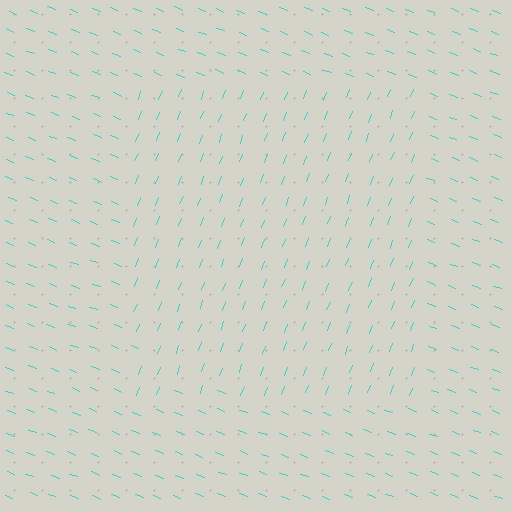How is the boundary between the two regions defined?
The boundary is defined purely by a change in line orientation (approximately 90 degrees difference). All lines are the same color and thickness.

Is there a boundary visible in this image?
Yes, there is a texture boundary formed by a change in line orientation.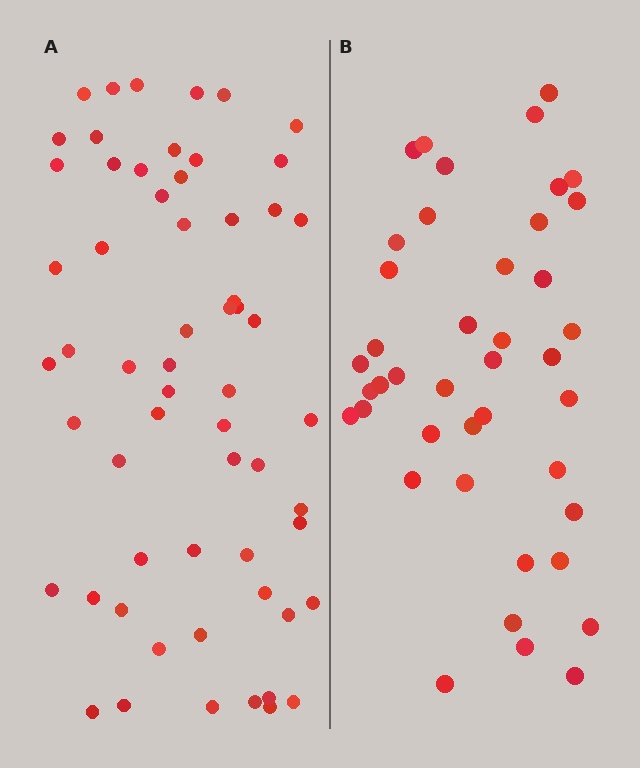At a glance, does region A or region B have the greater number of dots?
Region A (the left region) has more dots.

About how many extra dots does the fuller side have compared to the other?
Region A has approximately 20 more dots than region B.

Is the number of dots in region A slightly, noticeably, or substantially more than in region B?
Region A has noticeably more, but not dramatically so. The ratio is roughly 1.4 to 1.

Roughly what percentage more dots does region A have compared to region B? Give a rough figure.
About 45% more.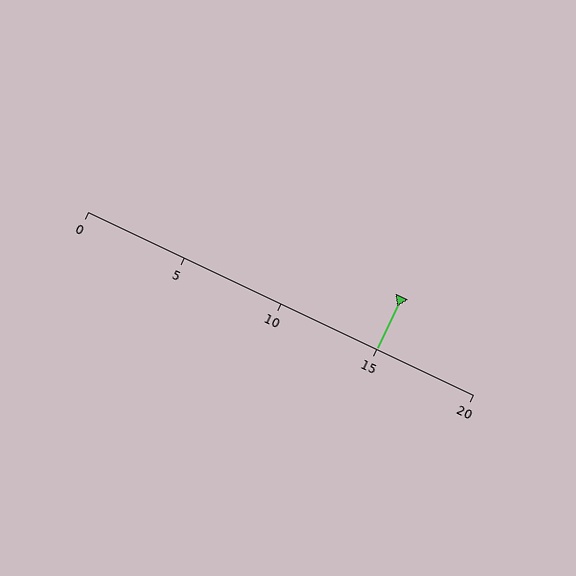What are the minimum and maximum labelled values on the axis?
The axis runs from 0 to 20.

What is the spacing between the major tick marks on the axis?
The major ticks are spaced 5 apart.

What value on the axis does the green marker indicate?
The marker indicates approximately 15.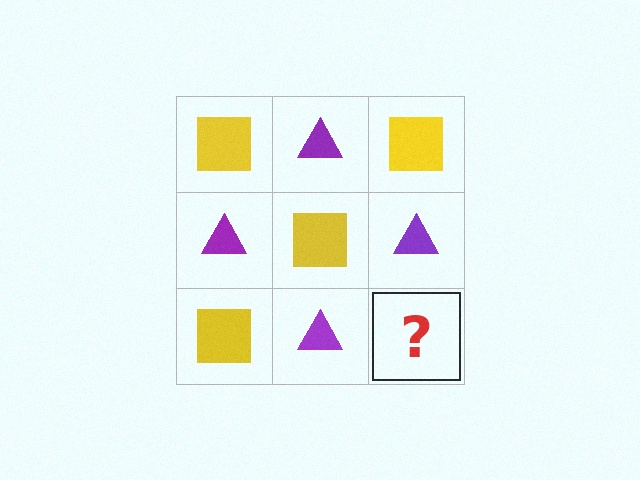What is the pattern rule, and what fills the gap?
The rule is that it alternates yellow square and purple triangle in a checkerboard pattern. The gap should be filled with a yellow square.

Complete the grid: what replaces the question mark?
The question mark should be replaced with a yellow square.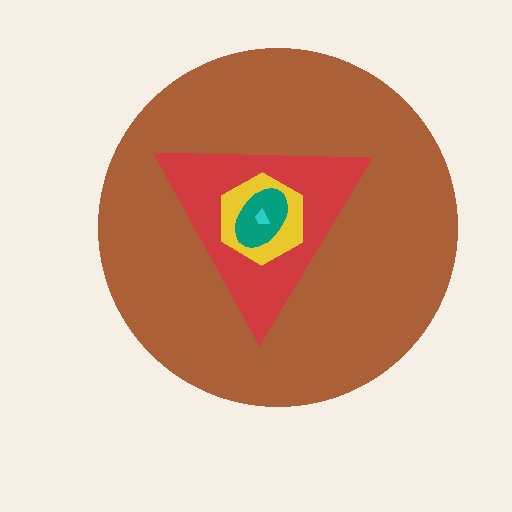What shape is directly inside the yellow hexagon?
The teal ellipse.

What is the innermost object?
The cyan trapezoid.